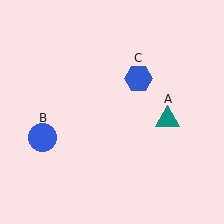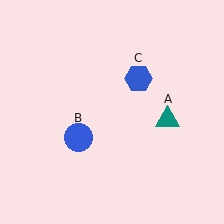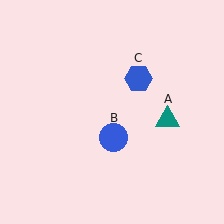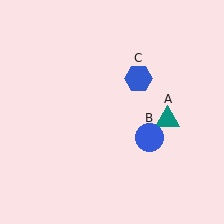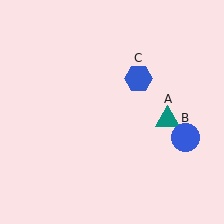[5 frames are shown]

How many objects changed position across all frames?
1 object changed position: blue circle (object B).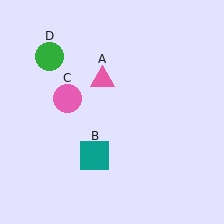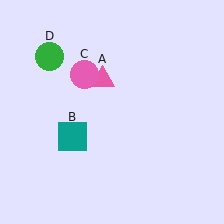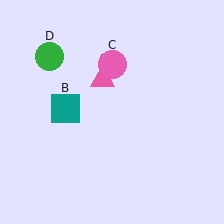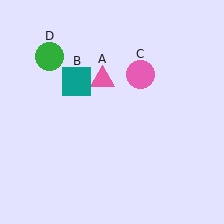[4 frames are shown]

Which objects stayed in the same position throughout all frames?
Pink triangle (object A) and green circle (object D) remained stationary.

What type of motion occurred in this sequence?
The teal square (object B), pink circle (object C) rotated clockwise around the center of the scene.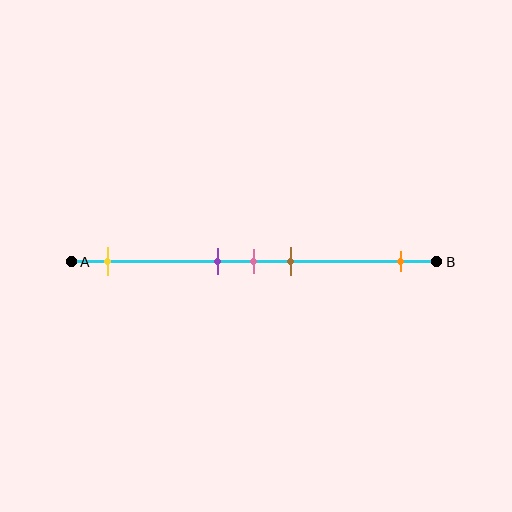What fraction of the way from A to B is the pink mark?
The pink mark is approximately 50% (0.5) of the way from A to B.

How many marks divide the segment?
There are 5 marks dividing the segment.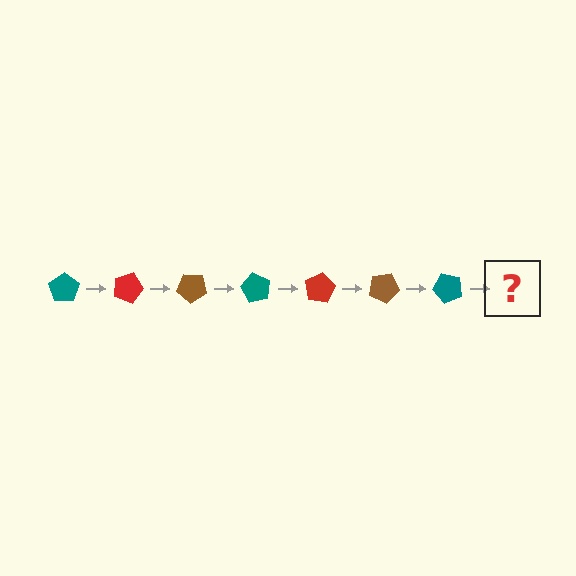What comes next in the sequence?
The next element should be a red pentagon, rotated 140 degrees from the start.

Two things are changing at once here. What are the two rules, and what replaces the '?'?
The two rules are that it rotates 20 degrees each step and the color cycles through teal, red, and brown. The '?' should be a red pentagon, rotated 140 degrees from the start.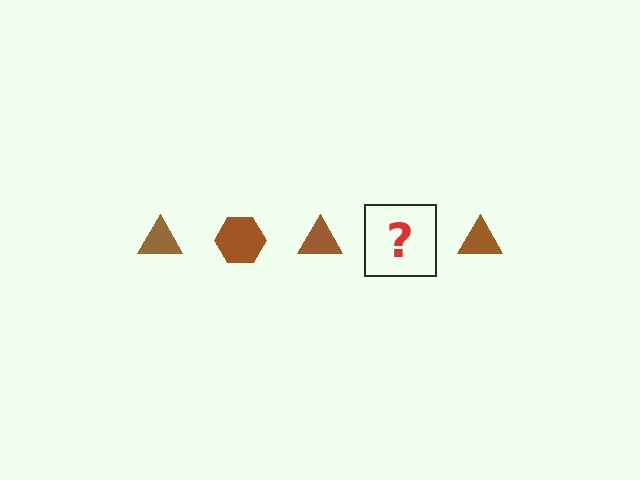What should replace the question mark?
The question mark should be replaced with a brown hexagon.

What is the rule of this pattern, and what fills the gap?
The rule is that the pattern cycles through triangle, hexagon shapes in brown. The gap should be filled with a brown hexagon.